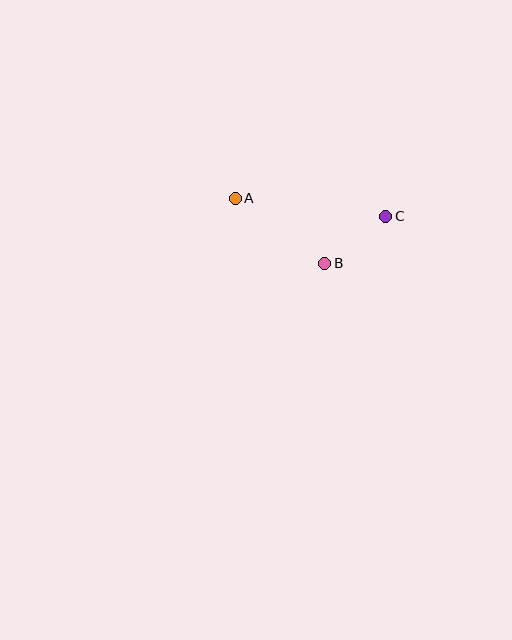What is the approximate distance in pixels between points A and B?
The distance between A and B is approximately 110 pixels.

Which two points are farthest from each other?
Points A and C are farthest from each other.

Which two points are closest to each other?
Points B and C are closest to each other.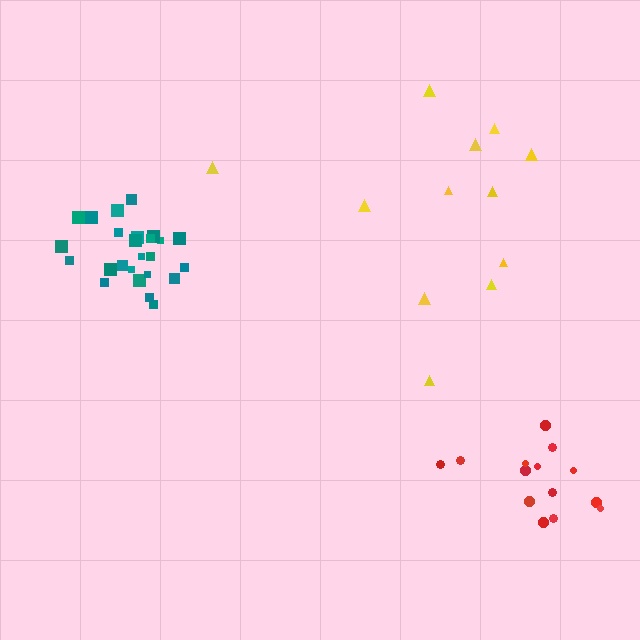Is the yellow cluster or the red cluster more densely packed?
Red.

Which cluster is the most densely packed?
Teal.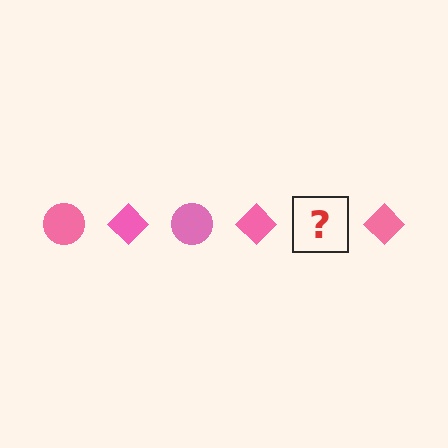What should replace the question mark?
The question mark should be replaced with a pink circle.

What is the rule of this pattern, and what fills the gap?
The rule is that the pattern cycles through circle, diamond shapes in pink. The gap should be filled with a pink circle.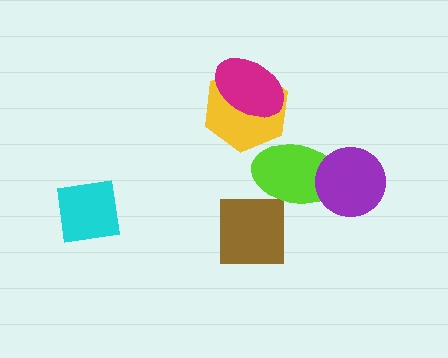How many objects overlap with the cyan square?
0 objects overlap with the cyan square.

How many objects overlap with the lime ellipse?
1 object overlaps with the lime ellipse.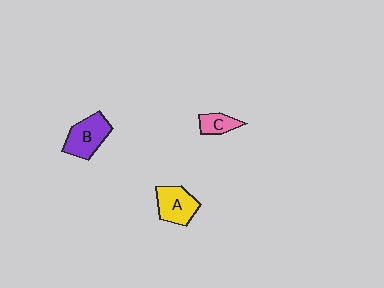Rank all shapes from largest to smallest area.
From largest to smallest: B (purple), A (yellow), C (pink).